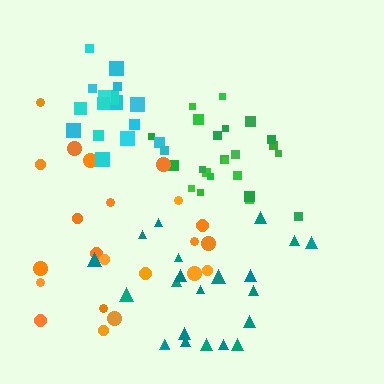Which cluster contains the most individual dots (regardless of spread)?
Green (23).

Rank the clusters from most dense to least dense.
green, cyan, teal, orange.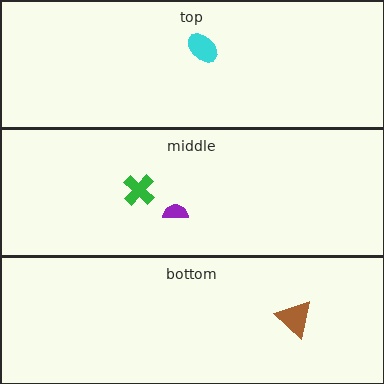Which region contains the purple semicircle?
The middle region.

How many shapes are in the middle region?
2.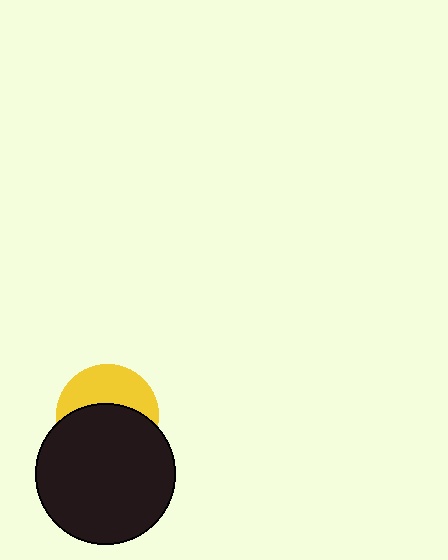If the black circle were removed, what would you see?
You would see the complete yellow circle.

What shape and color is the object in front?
The object in front is a black circle.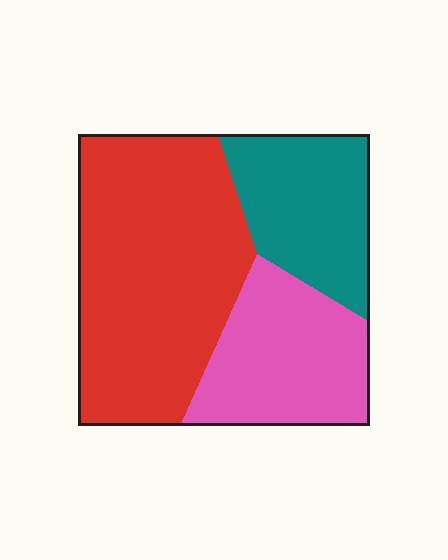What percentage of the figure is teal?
Teal takes up about one quarter (1/4) of the figure.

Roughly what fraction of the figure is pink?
Pink covers roughly 25% of the figure.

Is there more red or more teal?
Red.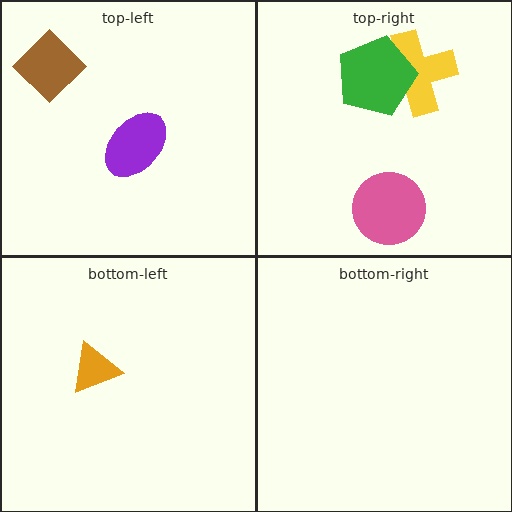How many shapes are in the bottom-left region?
1.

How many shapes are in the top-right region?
3.